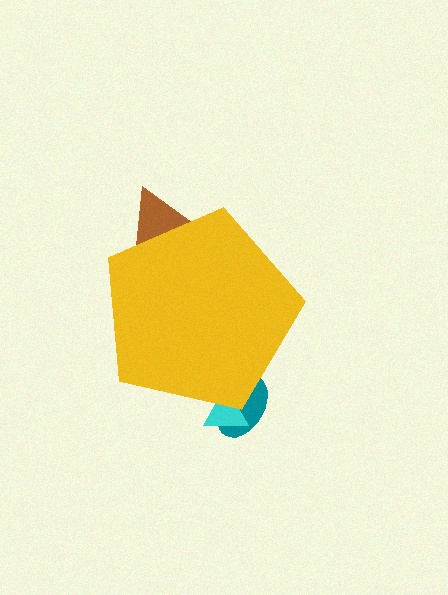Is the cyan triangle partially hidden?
Yes, the cyan triangle is partially hidden behind the yellow pentagon.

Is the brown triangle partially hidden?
Yes, the brown triangle is partially hidden behind the yellow pentagon.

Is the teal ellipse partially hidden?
Yes, the teal ellipse is partially hidden behind the yellow pentagon.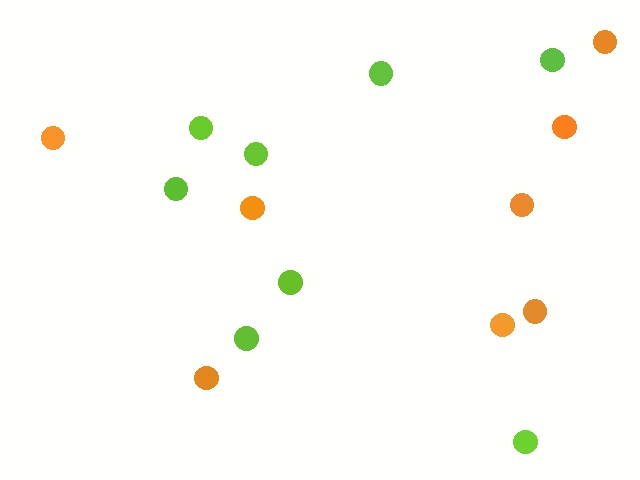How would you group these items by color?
There are 2 groups: one group of lime circles (8) and one group of orange circles (8).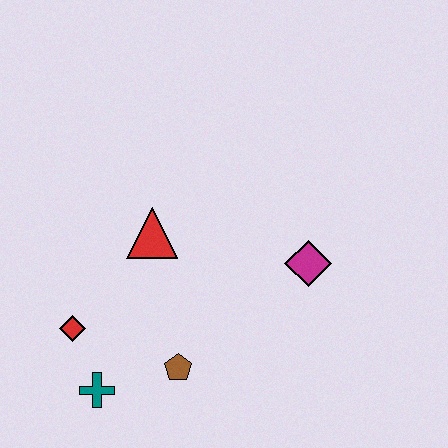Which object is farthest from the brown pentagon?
The magenta diamond is farthest from the brown pentagon.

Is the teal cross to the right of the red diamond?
Yes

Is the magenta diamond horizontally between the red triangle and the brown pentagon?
No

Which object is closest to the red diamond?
The teal cross is closest to the red diamond.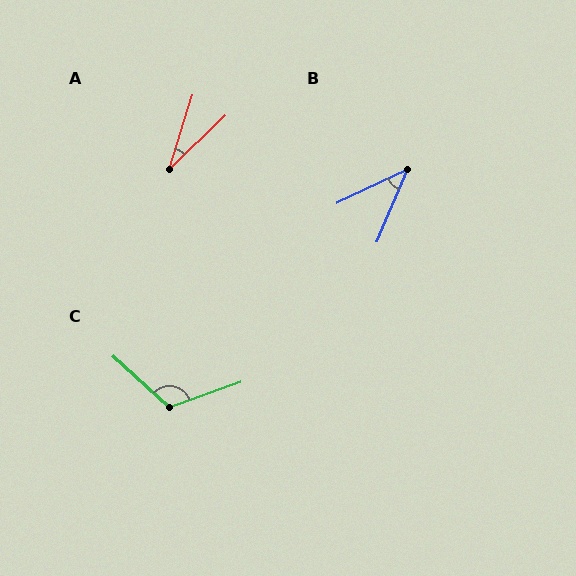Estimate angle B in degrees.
Approximately 42 degrees.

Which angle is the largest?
C, at approximately 118 degrees.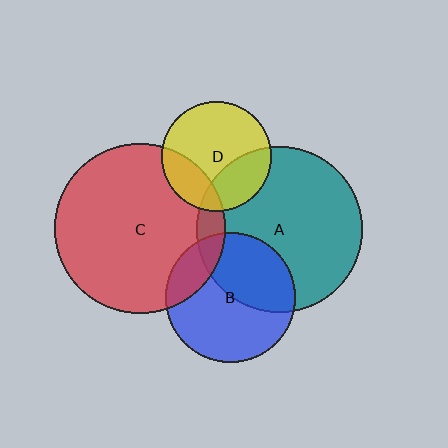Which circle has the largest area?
Circle C (red).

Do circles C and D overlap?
Yes.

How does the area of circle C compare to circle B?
Approximately 1.7 times.